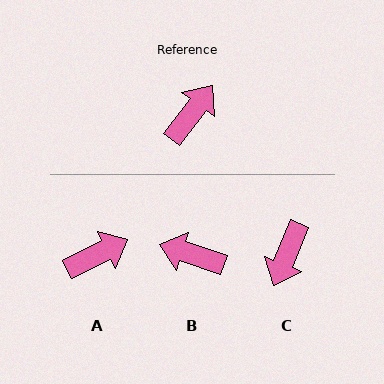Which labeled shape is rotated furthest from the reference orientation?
C, about 165 degrees away.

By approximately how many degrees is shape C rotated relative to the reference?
Approximately 165 degrees clockwise.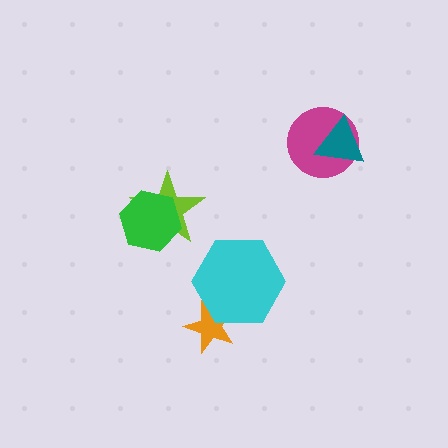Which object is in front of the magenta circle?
The teal triangle is in front of the magenta circle.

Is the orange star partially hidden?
Yes, it is partially covered by another shape.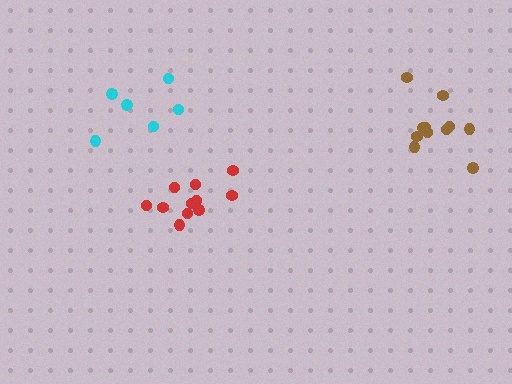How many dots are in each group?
Group 1: 11 dots, Group 2: 6 dots, Group 3: 11 dots (28 total).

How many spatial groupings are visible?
There are 3 spatial groupings.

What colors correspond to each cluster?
The clusters are colored: brown, cyan, red.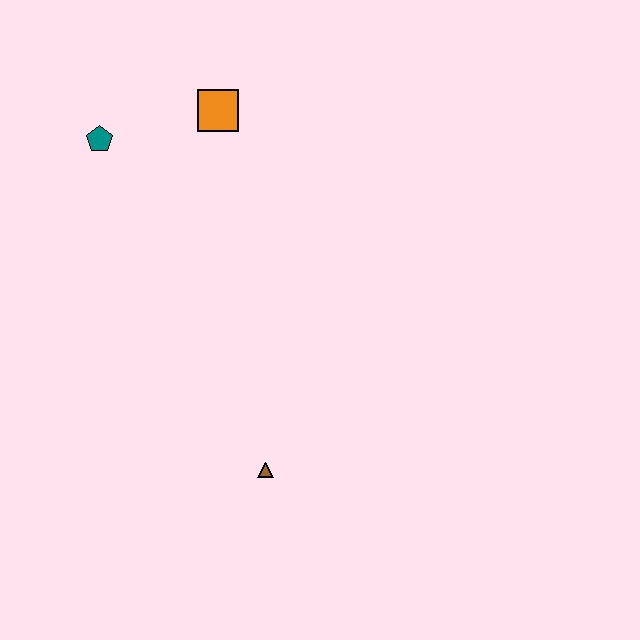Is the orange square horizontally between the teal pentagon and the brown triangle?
Yes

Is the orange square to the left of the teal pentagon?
No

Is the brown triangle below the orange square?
Yes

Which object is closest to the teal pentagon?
The orange square is closest to the teal pentagon.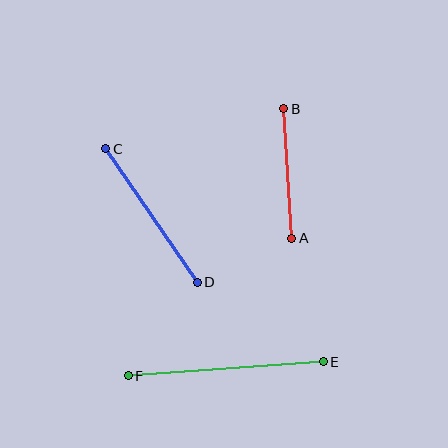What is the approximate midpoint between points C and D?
The midpoint is at approximately (152, 215) pixels.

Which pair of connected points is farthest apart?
Points E and F are farthest apart.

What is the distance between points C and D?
The distance is approximately 162 pixels.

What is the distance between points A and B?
The distance is approximately 129 pixels.